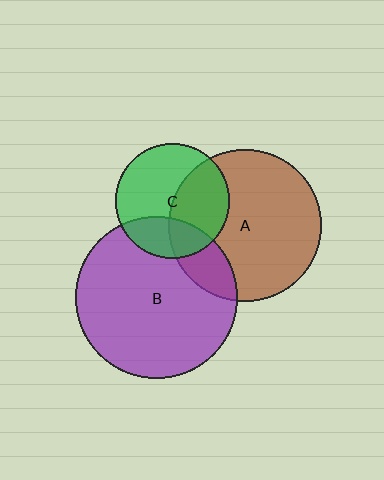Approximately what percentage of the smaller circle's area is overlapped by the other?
Approximately 25%.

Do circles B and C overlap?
Yes.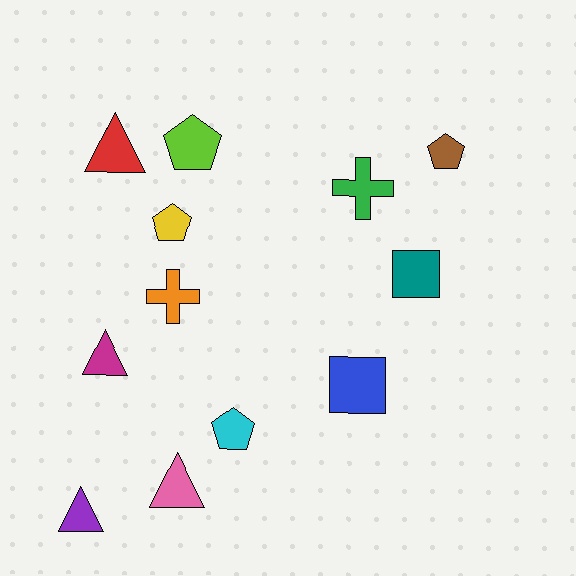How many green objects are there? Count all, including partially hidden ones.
There is 1 green object.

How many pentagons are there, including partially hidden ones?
There are 4 pentagons.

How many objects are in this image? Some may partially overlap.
There are 12 objects.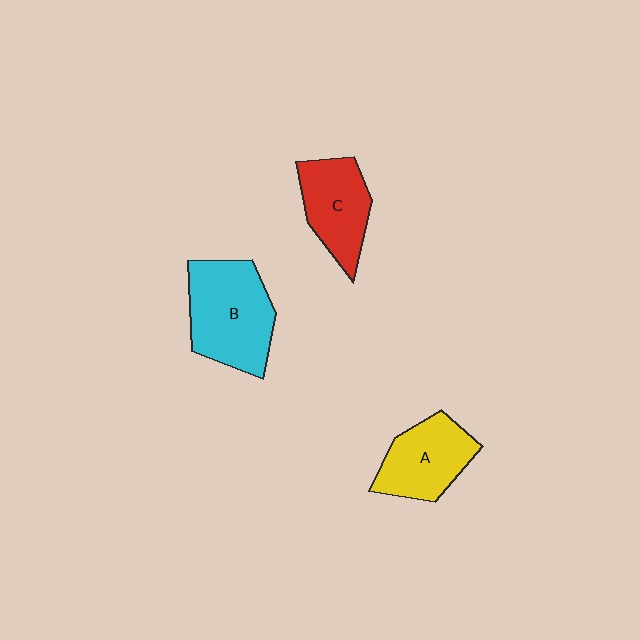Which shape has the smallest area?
Shape C (red).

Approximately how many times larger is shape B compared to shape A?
Approximately 1.4 times.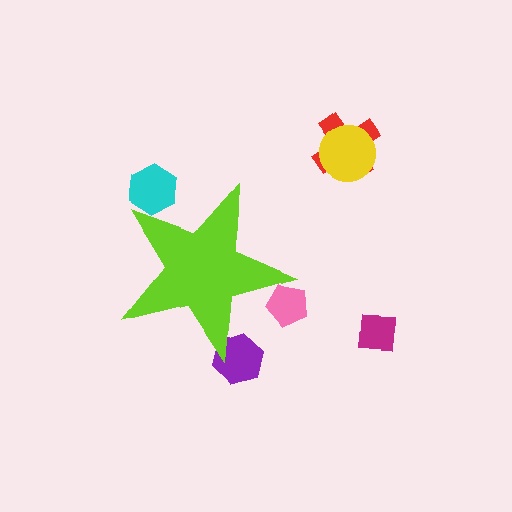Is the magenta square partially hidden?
No, the magenta square is fully visible.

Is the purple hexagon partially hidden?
Yes, the purple hexagon is partially hidden behind the lime star.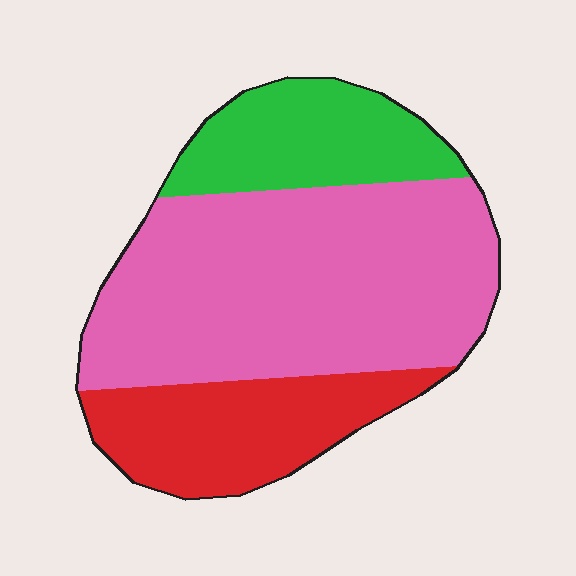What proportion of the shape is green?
Green takes up about one fifth (1/5) of the shape.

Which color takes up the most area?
Pink, at roughly 55%.